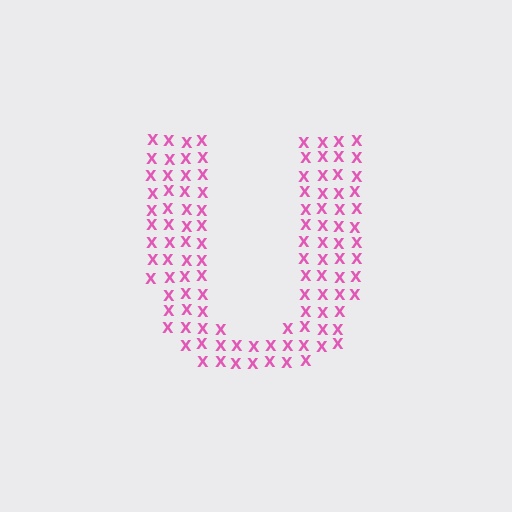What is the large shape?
The large shape is the letter U.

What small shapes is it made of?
It is made of small letter X's.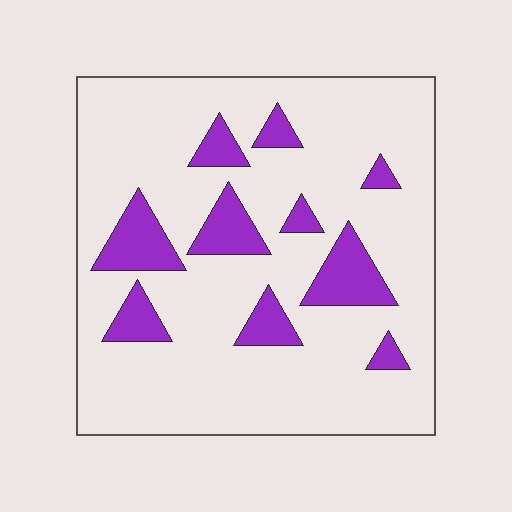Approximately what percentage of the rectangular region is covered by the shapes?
Approximately 15%.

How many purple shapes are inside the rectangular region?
10.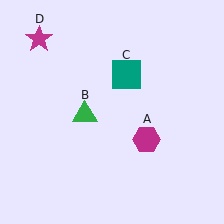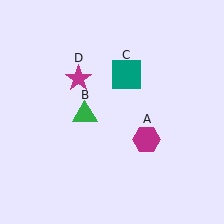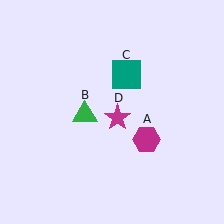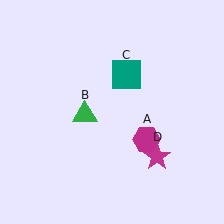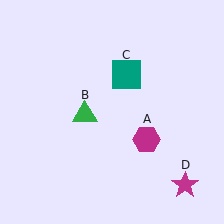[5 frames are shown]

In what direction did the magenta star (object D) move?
The magenta star (object D) moved down and to the right.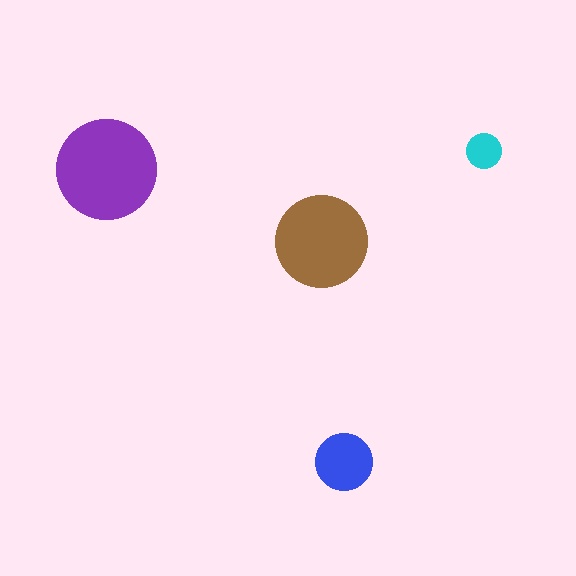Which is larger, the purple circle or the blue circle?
The purple one.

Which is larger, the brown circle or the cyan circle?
The brown one.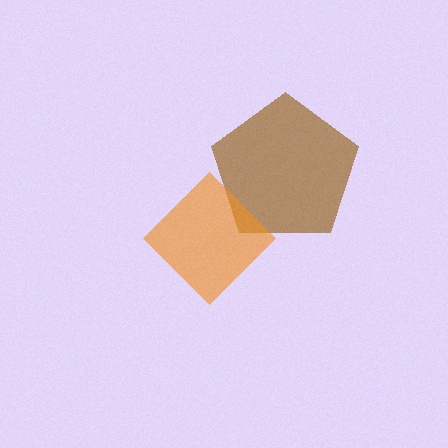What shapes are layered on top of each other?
The layered shapes are: a brown pentagon, an orange diamond.